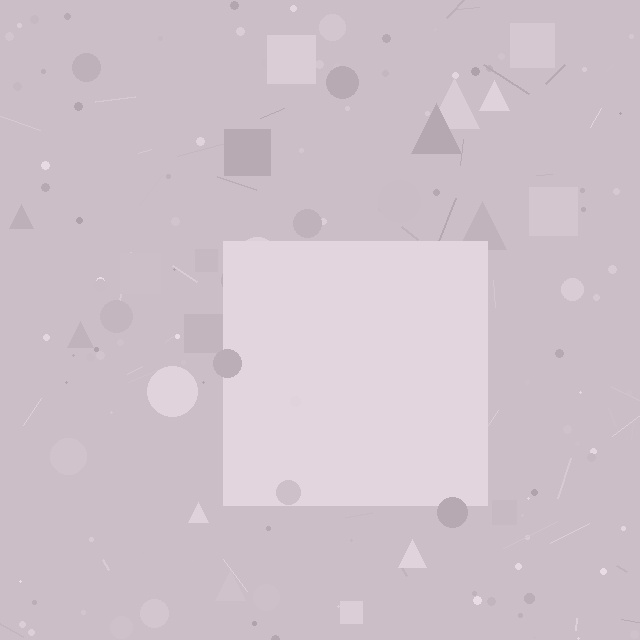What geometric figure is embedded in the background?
A square is embedded in the background.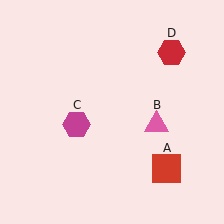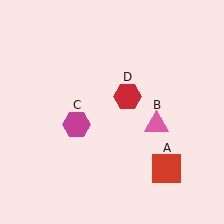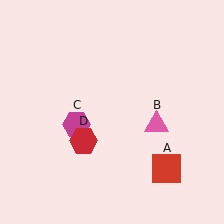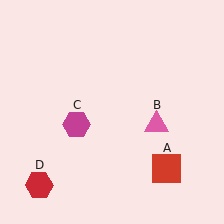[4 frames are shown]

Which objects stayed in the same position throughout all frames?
Red square (object A) and pink triangle (object B) and magenta hexagon (object C) remained stationary.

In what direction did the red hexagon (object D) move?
The red hexagon (object D) moved down and to the left.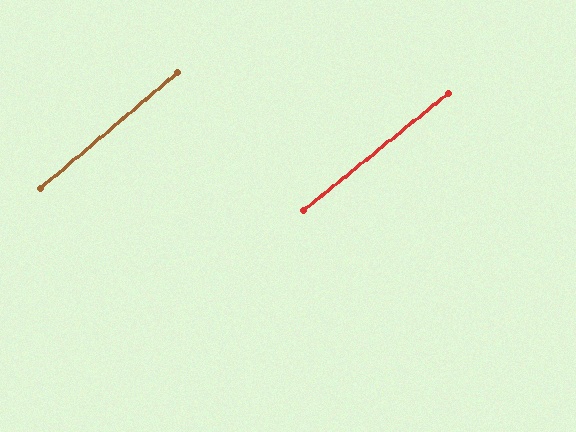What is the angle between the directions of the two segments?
Approximately 1 degree.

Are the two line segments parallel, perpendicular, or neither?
Parallel — their directions differ by only 1.4°.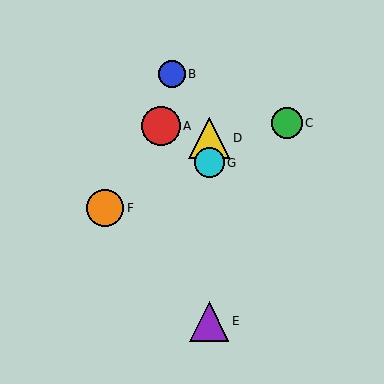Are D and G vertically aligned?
Yes, both are at x≈209.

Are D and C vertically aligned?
No, D is at x≈209 and C is at x≈287.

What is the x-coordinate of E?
Object E is at x≈209.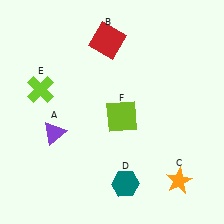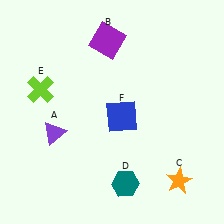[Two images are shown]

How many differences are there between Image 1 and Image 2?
There are 2 differences between the two images.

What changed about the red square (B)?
In Image 1, B is red. In Image 2, it changed to purple.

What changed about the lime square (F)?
In Image 1, F is lime. In Image 2, it changed to blue.